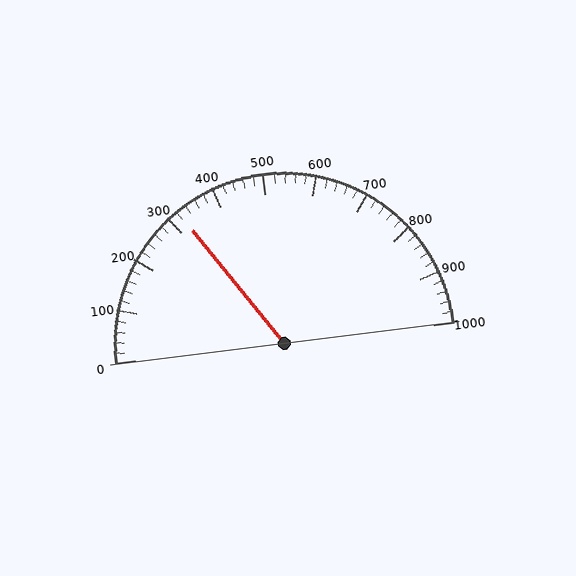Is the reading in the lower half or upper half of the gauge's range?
The reading is in the lower half of the range (0 to 1000).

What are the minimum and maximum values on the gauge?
The gauge ranges from 0 to 1000.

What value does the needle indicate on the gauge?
The needle indicates approximately 320.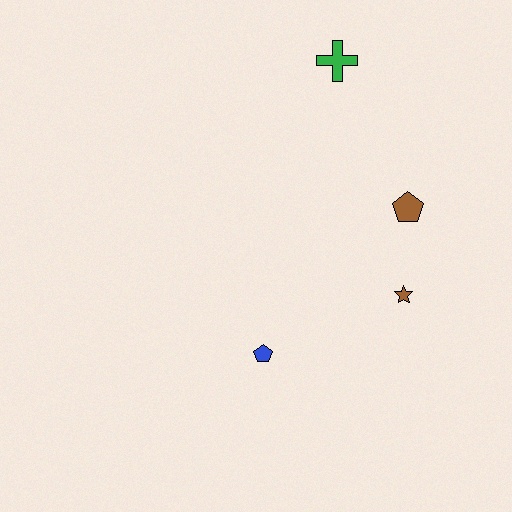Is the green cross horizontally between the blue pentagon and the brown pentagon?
Yes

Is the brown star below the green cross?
Yes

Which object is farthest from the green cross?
The blue pentagon is farthest from the green cross.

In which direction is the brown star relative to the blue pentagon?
The brown star is to the right of the blue pentagon.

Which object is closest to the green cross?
The brown pentagon is closest to the green cross.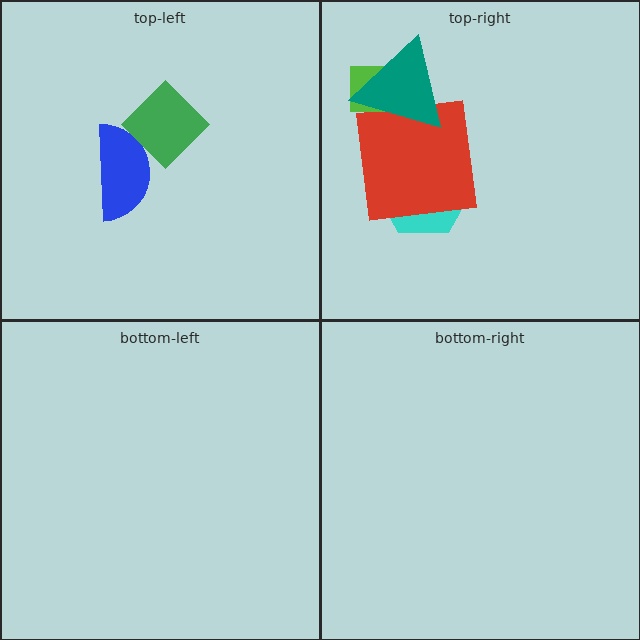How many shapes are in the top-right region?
4.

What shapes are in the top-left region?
The blue semicircle, the green diamond.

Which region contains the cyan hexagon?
The top-right region.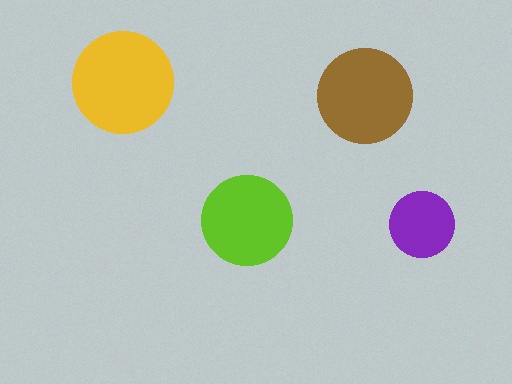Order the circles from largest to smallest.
the yellow one, the brown one, the lime one, the purple one.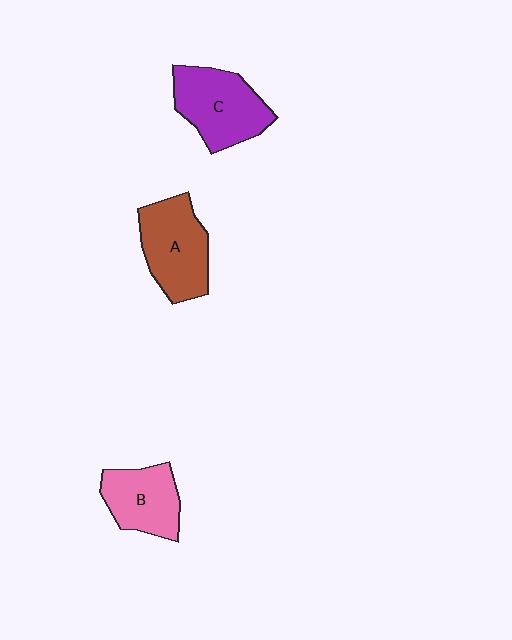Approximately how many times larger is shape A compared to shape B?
Approximately 1.2 times.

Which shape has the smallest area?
Shape B (pink).